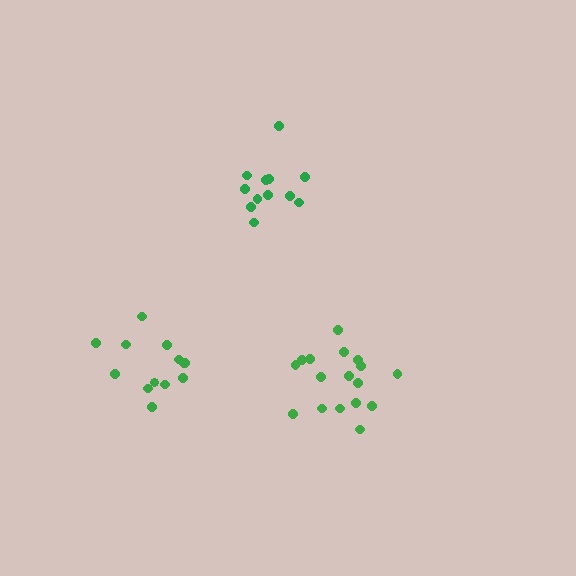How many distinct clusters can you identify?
There are 3 distinct clusters.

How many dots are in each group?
Group 1: 12 dots, Group 2: 17 dots, Group 3: 13 dots (42 total).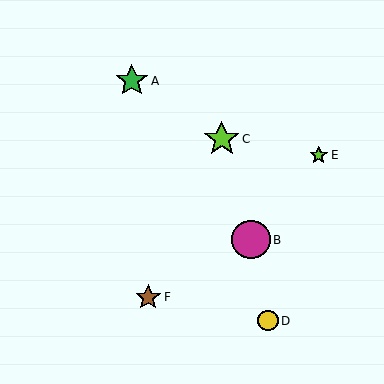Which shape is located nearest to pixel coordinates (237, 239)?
The magenta circle (labeled B) at (251, 240) is nearest to that location.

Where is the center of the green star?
The center of the green star is at (132, 81).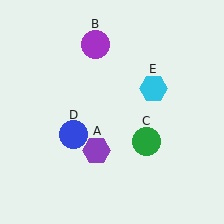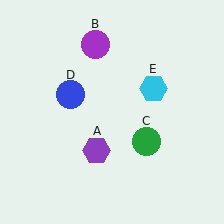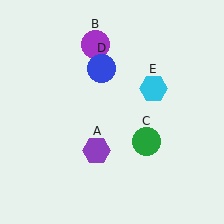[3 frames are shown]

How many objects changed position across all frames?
1 object changed position: blue circle (object D).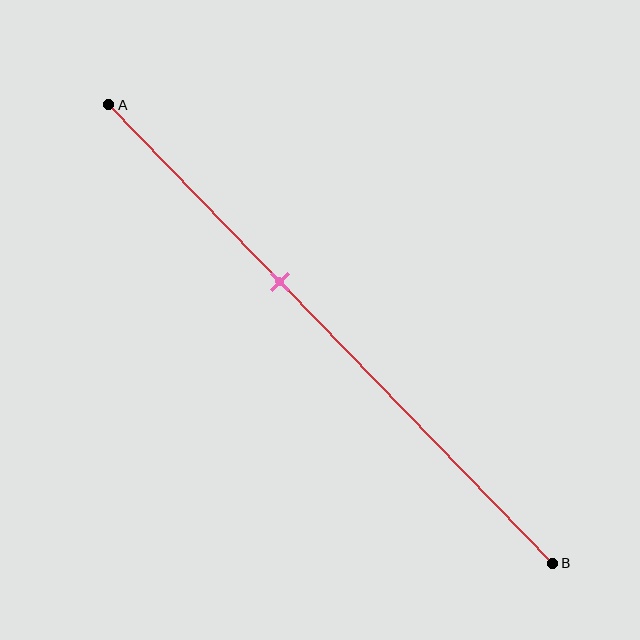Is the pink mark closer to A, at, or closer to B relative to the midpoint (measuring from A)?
The pink mark is closer to point A than the midpoint of segment AB.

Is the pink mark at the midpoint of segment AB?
No, the mark is at about 40% from A, not at the 50% midpoint.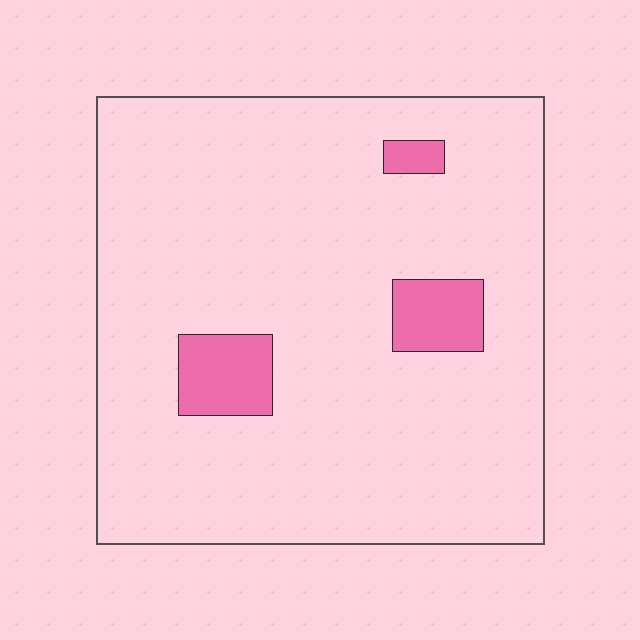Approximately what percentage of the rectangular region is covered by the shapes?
Approximately 10%.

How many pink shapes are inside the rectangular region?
3.